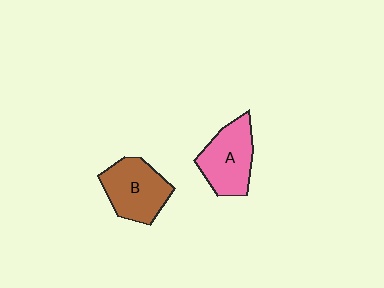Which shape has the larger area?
Shape B (brown).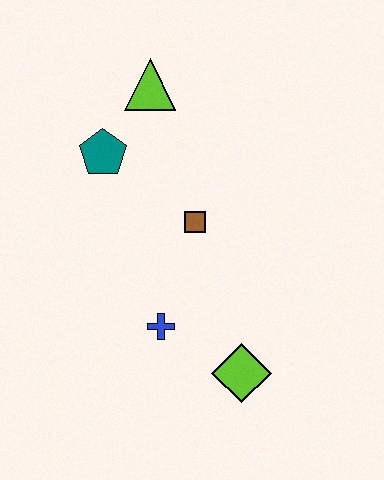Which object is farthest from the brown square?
The lime diamond is farthest from the brown square.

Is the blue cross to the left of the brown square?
Yes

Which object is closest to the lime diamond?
The blue cross is closest to the lime diamond.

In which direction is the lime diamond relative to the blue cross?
The lime diamond is to the right of the blue cross.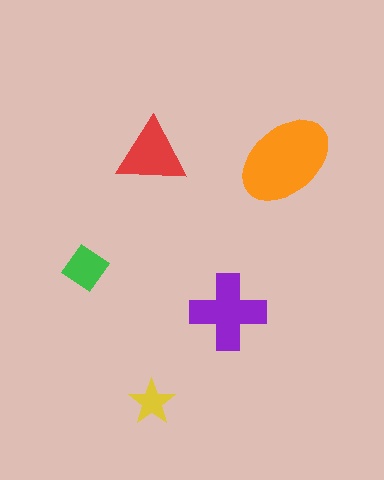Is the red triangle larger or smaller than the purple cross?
Smaller.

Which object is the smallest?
The yellow star.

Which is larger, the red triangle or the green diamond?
The red triangle.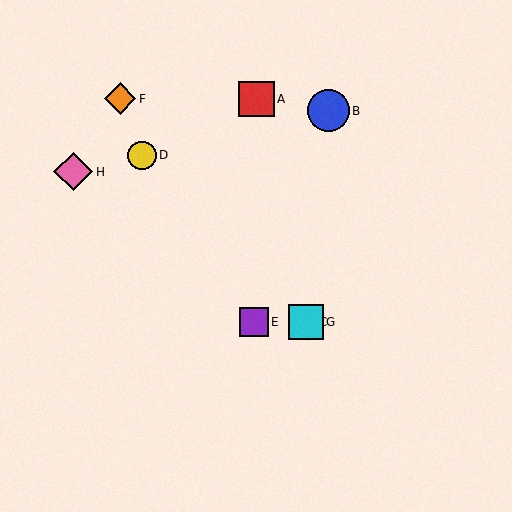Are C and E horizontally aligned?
Yes, both are at y≈322.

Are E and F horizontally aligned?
No, E is at y≈322 and F is at y≈99.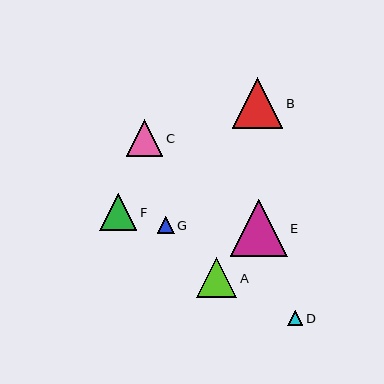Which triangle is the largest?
Triangle E is the largest with a size of approximately 56 pixels.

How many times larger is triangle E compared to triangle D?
Triangle E is approximately 3.7 times the size of triangle D.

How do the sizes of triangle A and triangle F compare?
Triangle A and triangle F are approximately the same size.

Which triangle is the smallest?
Triangle D is the smallest with a size of approximately 15 pixels.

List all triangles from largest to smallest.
From largest to smallest: E, B, A, F, C, G, D.